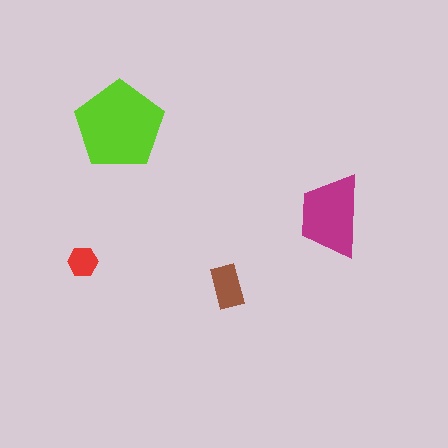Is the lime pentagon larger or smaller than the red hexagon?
Larger.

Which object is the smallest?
The red hexagon.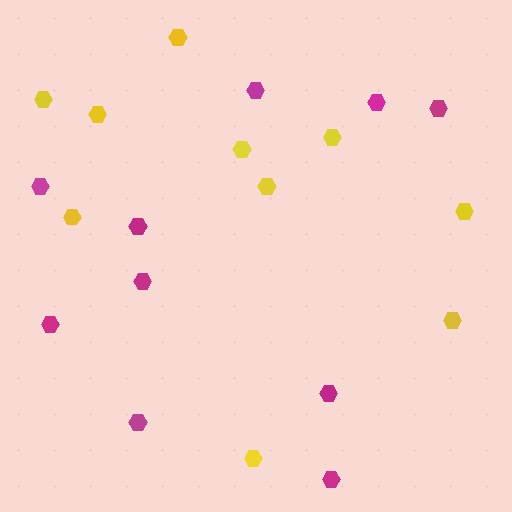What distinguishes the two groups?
There are 2 groups: one group of yellow hexagons (10) and one group of magenta hexagons (10).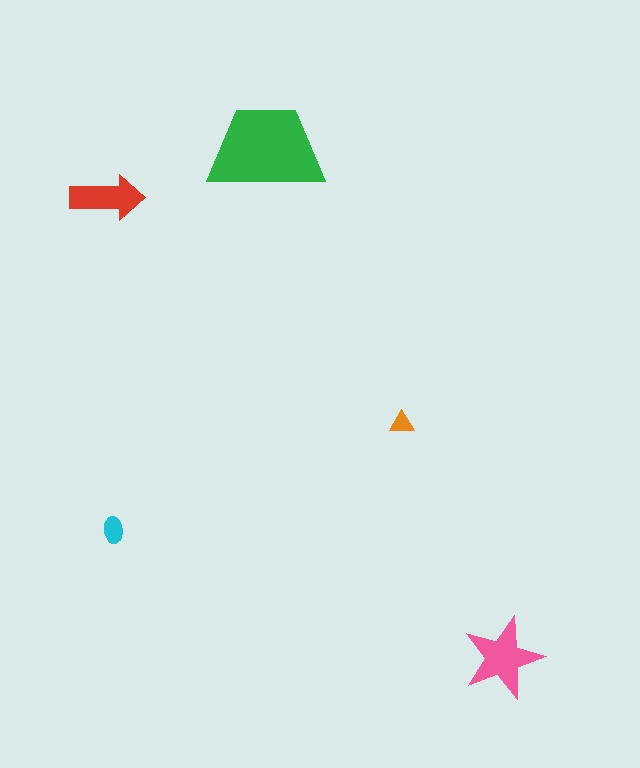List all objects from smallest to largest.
The orange triangle, the cyan ellipse, the red arrow, the pink star, the green trapezoid.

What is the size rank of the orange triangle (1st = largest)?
5th.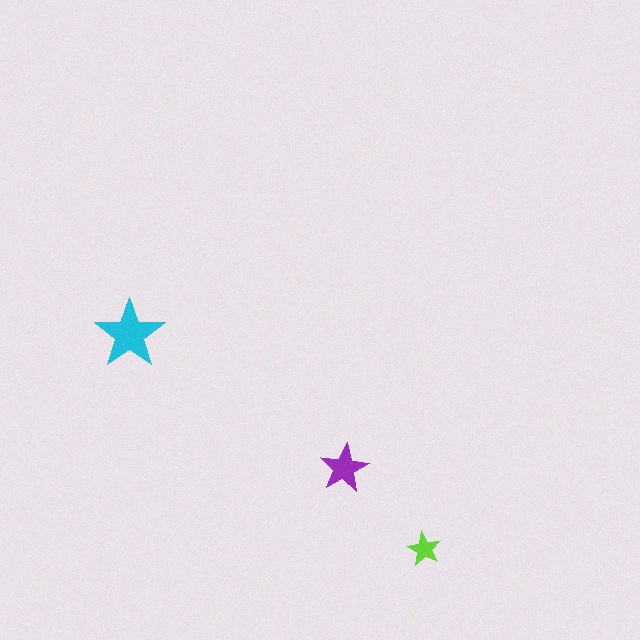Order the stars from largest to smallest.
the cyan one, the purple one, the lime one.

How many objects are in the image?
There are 3 objects in the image.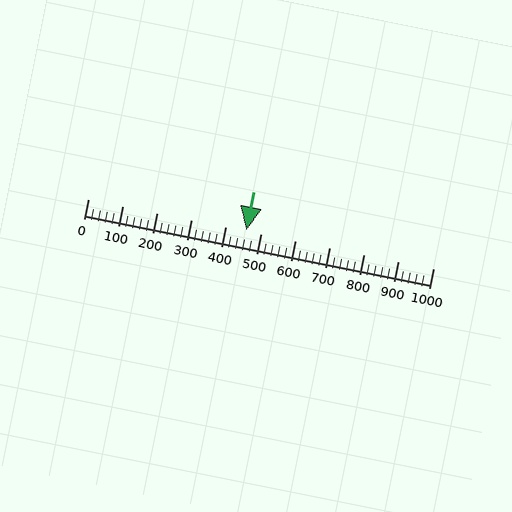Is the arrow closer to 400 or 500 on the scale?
The arrow is closer to 500.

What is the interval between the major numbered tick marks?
The major tick marks are spaced 100 units apart.